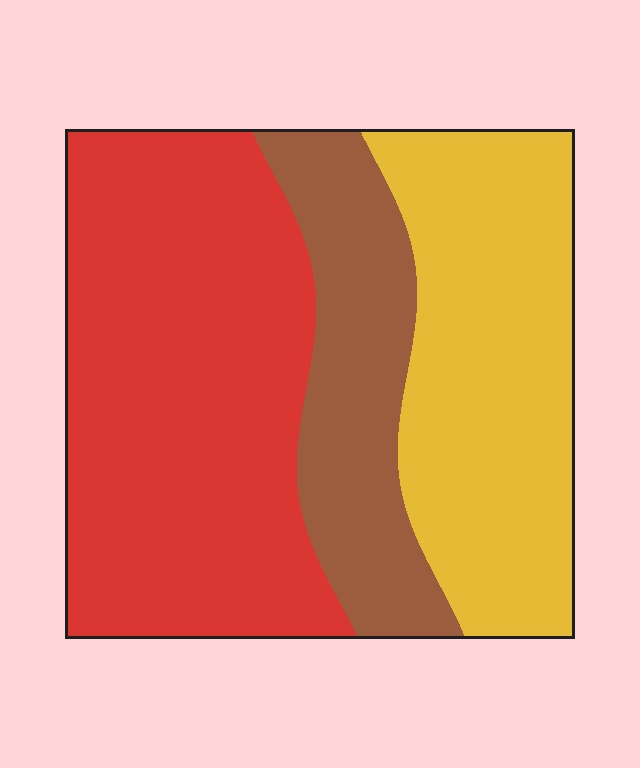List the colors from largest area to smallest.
From largest to smallest: red, yellow, brown.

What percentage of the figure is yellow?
Yellow covers 32% of the figure.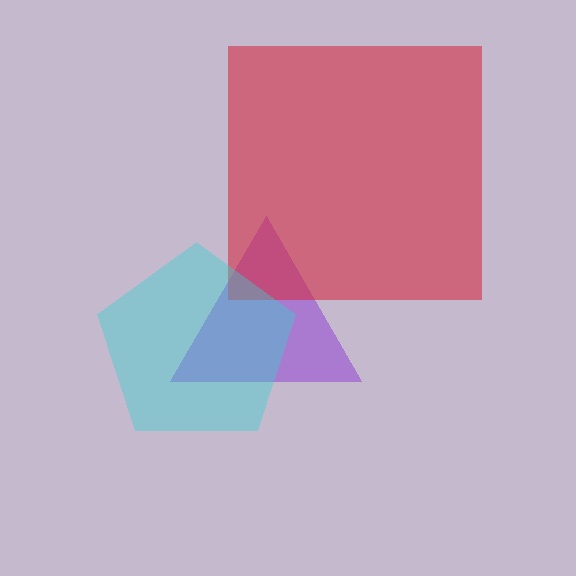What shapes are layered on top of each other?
The layered shapes are: a purple triangle, a red square, a cyan pentagon.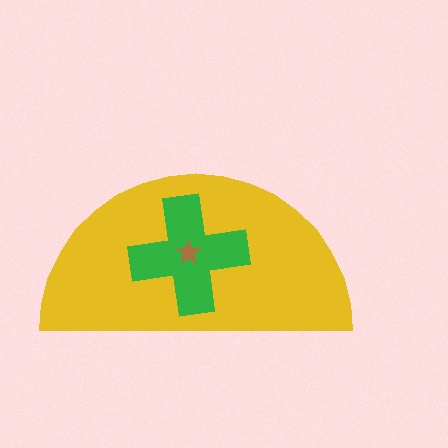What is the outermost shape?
The yellow semicircle.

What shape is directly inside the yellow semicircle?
The green cross.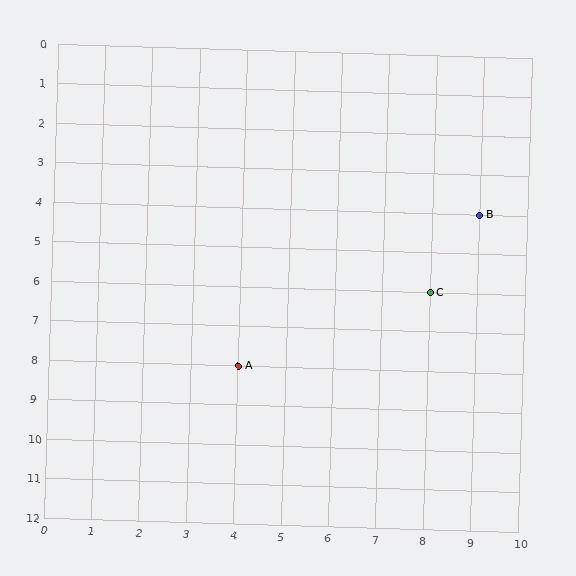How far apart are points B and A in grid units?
Points B and A are 5 columns and 4 rows apart (about 6.4 grid units diagonally).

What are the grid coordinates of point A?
Point A is at grid coordinates (4, 8).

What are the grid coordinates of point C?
Point C is at grid coordinates (8, 6).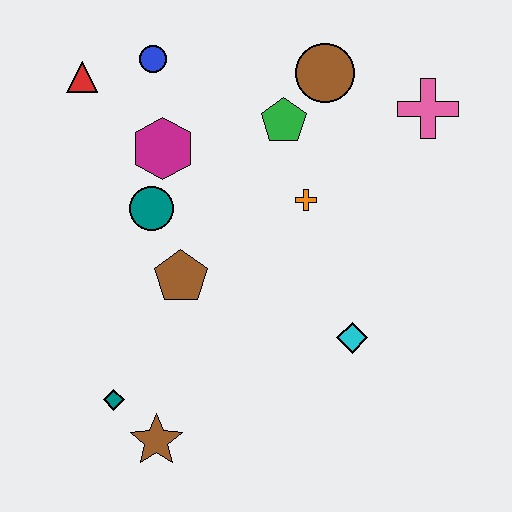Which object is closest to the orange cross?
The green pentagon is closest to the orange cross.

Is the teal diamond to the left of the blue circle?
Yes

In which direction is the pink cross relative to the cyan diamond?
The pink cross is above the cyan diamond.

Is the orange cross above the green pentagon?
No